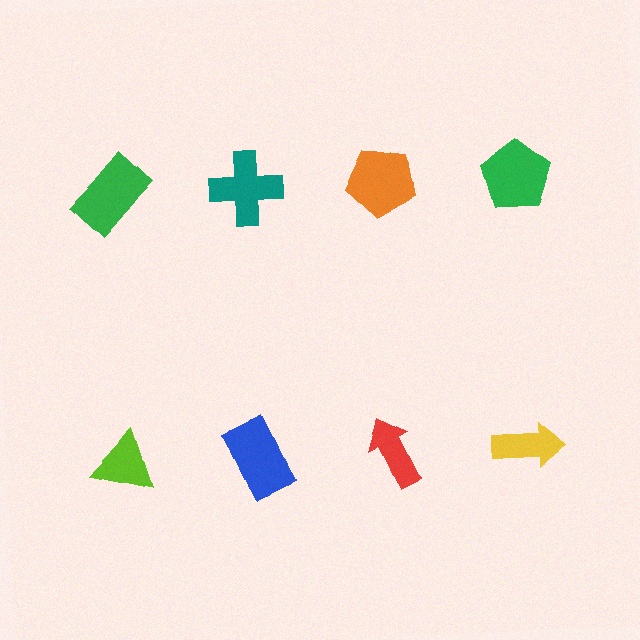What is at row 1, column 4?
A green pentagon.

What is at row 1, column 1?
A green rectangle.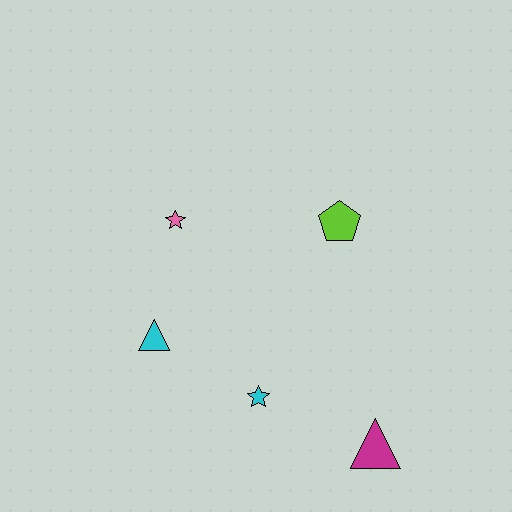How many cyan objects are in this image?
There are 2 cyan objects.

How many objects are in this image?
There are 5 objects.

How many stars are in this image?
There are 2 stars.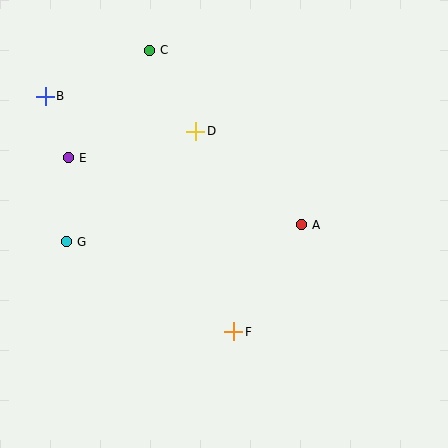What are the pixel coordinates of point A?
Point A is at (301, 225).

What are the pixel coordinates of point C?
Point C is at (149, 50).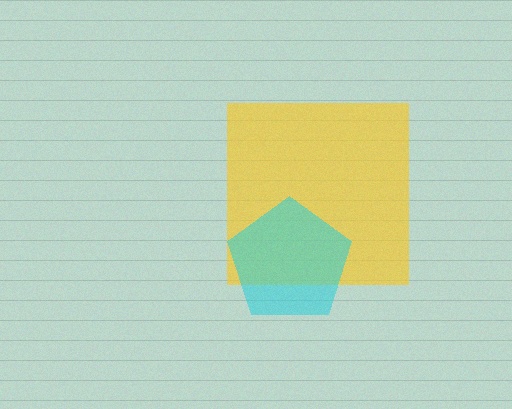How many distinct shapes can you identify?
There are 2 distinct shapes: a yellow square, a cyan pentagon.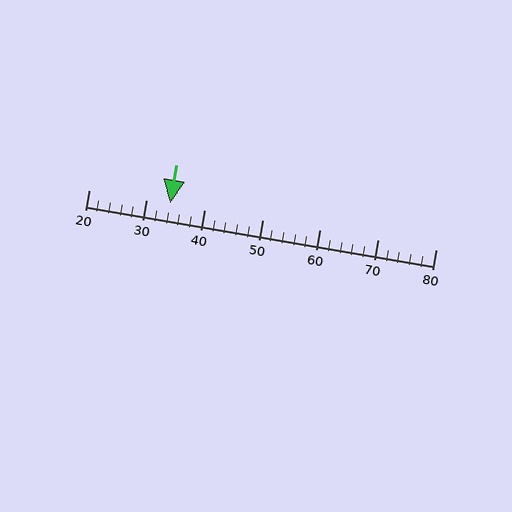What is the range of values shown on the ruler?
The ruler shows values from 20 to 80.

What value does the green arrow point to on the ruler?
The green arrow points to approximately 34.